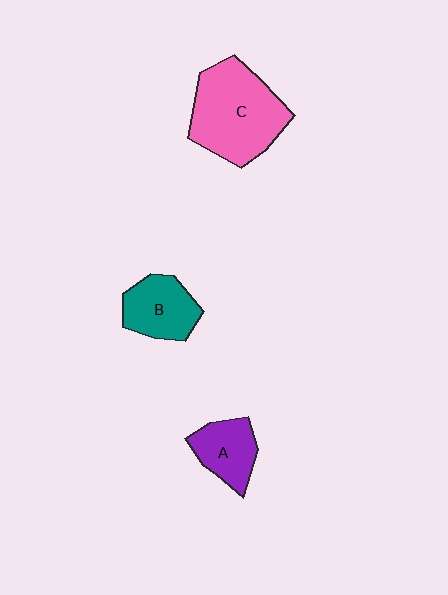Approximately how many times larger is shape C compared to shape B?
Approximately 1.9 times.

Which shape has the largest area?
Shape C (pink).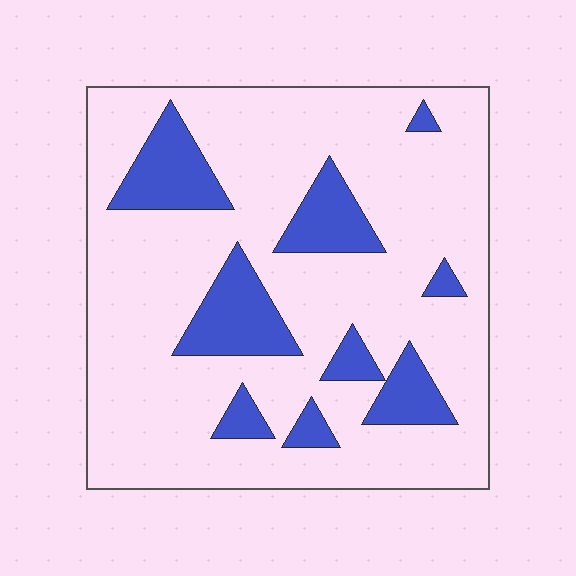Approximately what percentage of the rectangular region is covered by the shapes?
Approximately 20%.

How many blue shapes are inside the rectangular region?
9.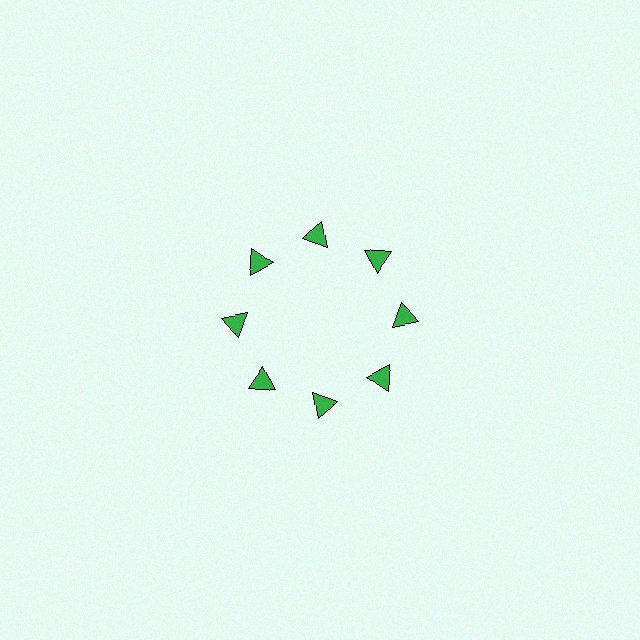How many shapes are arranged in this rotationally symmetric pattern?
There are 8 shapes, arranged in 8 groups of 1.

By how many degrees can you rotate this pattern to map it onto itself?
The pattern maps onto itself every 45 degrees of rotation.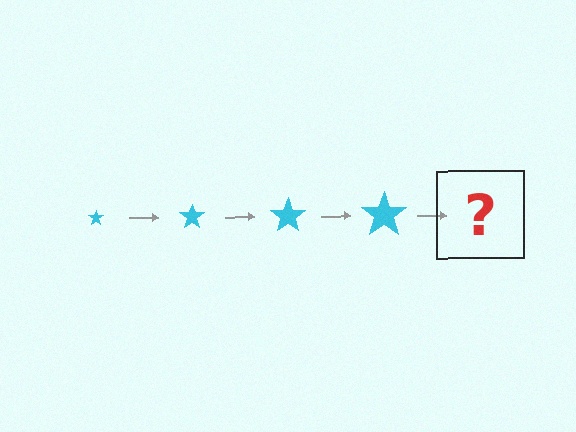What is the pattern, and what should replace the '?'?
The pattern is that the star gets progressively larger each step. The '?' should be a cyan star, larger than the previous one.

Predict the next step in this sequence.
The next step is a cyan star, larger than the previous one.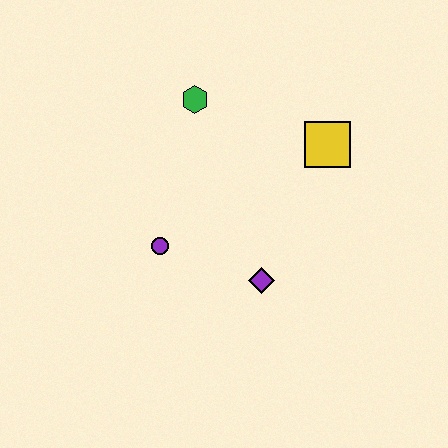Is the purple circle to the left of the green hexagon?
Yes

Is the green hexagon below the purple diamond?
No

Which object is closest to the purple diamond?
The purple circle is closest to the purple diamond.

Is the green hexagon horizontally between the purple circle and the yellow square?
Yes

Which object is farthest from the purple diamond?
The green hexagon is farthest from the purple diamond.